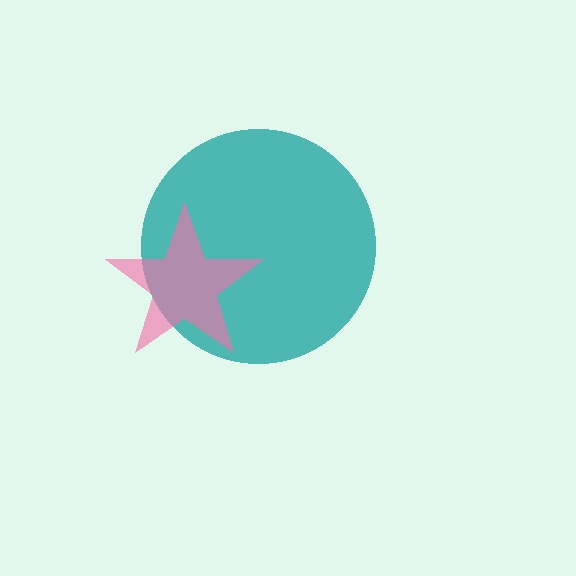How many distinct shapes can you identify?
There are 2 distinct shapes: a teal circle, a pink star.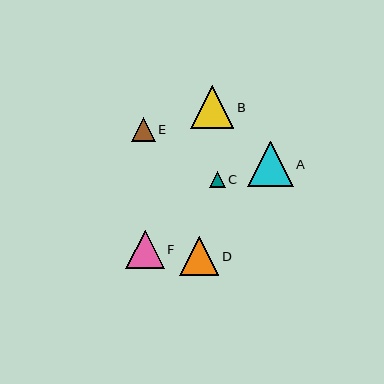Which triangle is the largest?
Triangle A is the largest with a size of approximately 45 pixels.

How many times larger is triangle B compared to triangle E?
Triangle B is approximately 1.8 times the size of triangle E.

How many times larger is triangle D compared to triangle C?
Triangle D is approximately 2.4 times the size of triangle C.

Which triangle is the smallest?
Triangle C is the smallest with a size of approximately 16 pixels.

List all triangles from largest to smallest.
From largest to smallest: A, B, D, F, E, C.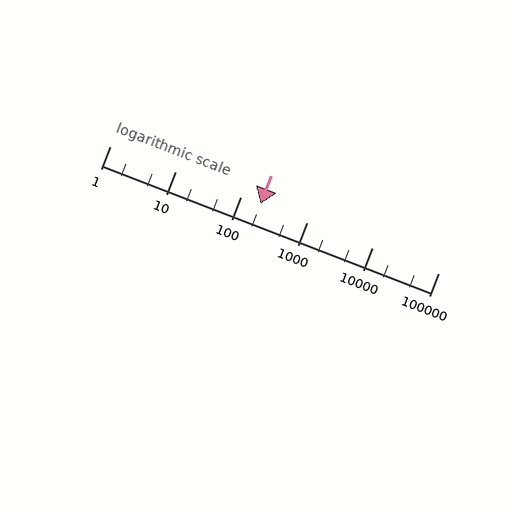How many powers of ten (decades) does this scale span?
The scale spans 5 decades, from 1 to 100000.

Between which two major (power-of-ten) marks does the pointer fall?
The pointer is between 100 and 1000.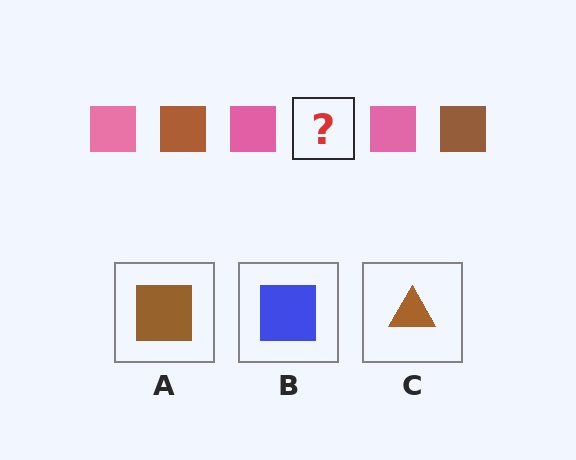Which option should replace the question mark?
Option A.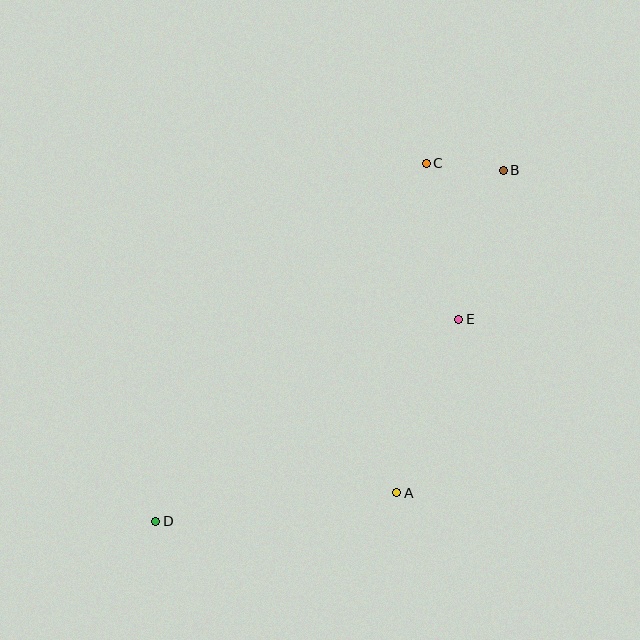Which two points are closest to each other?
Points B and C are closest to each other.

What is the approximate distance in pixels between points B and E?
The distance between B and E is approximately 155 pixels.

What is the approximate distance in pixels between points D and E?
The distance between D and E is approximately 364 pixels.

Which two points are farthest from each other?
Points B and D are farthest from each other.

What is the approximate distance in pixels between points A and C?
The distance between A and C is approximately 331 pixels.